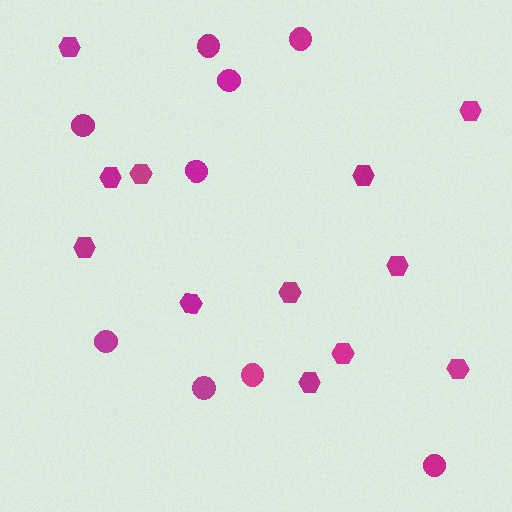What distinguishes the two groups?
There are 2 groups: one group of hexagons (12) and one group of circles (9).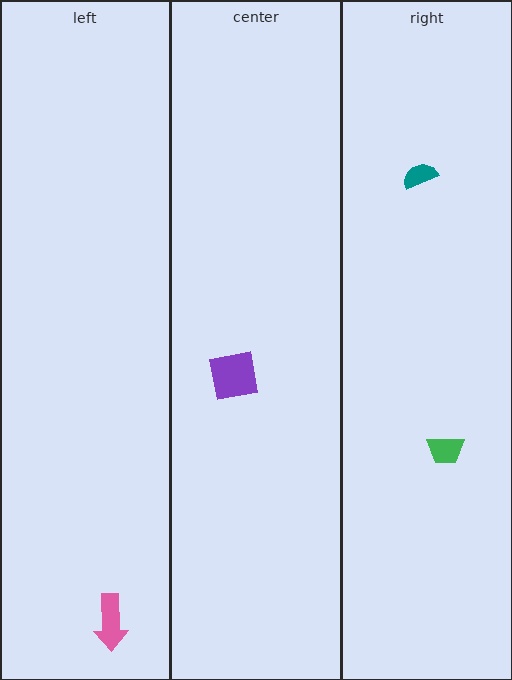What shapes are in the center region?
The purple square.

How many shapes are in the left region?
1.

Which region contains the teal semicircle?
The right region.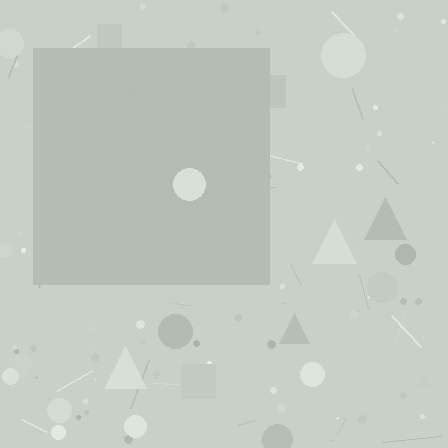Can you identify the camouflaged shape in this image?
The camouflaged shape is a square.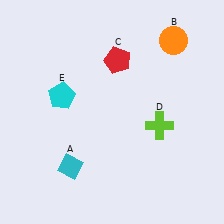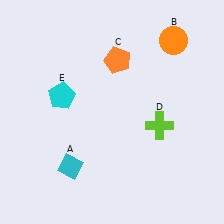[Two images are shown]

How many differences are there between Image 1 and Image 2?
There is 1 difference between the two images.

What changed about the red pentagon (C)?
In Image 1, C is red. In Image 2, it changed to orange.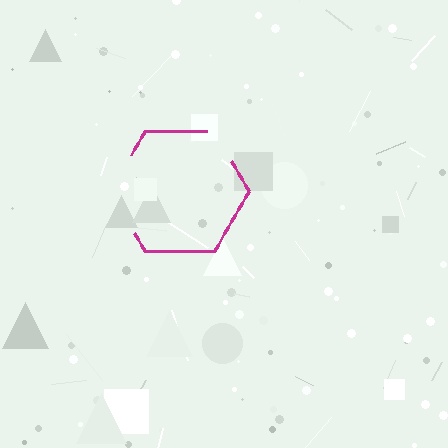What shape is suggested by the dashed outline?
The dashed outline suggests a hexagon.